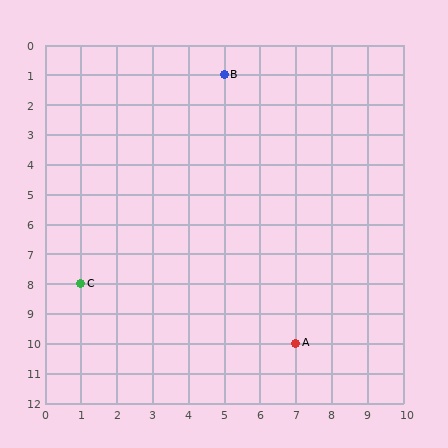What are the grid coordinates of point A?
Point A is at grid coordinates (7, 10).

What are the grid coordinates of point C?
Point C is at grid coordinates (1, 8).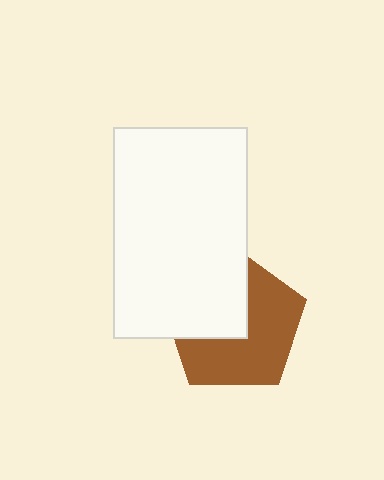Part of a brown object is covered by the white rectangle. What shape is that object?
It is a pentagon.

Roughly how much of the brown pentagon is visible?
About half of it is visible (roughly 59%).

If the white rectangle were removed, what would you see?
You would see the complete brown pentagon.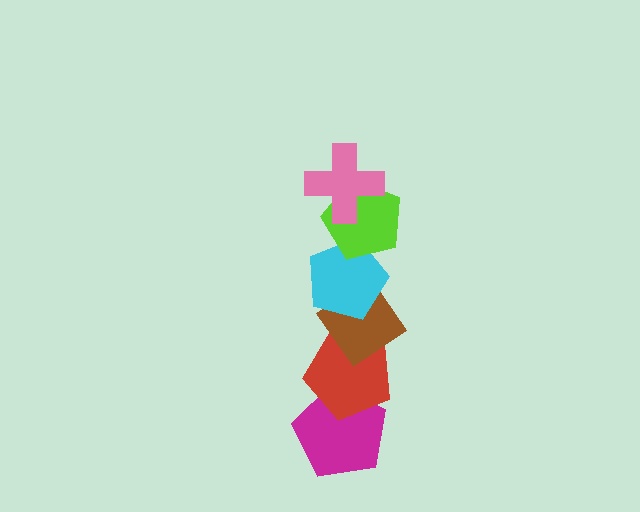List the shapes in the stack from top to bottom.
From top to bottom: the pink cross, the lime pentagon, the cyan pentagon, the brown diamond, the red pentagon, the magenta pentagon.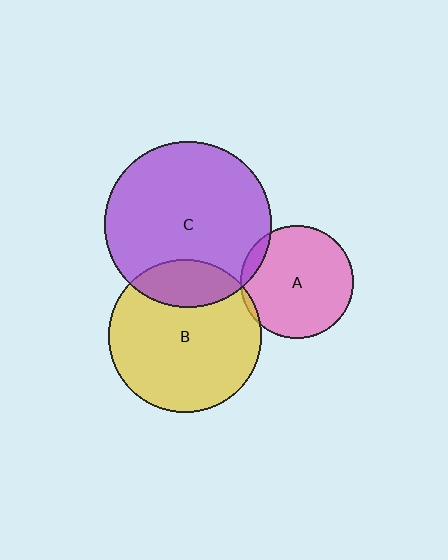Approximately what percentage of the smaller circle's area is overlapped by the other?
Approximately 5%.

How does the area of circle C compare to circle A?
Approximately 2.2 times.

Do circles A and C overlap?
Yes.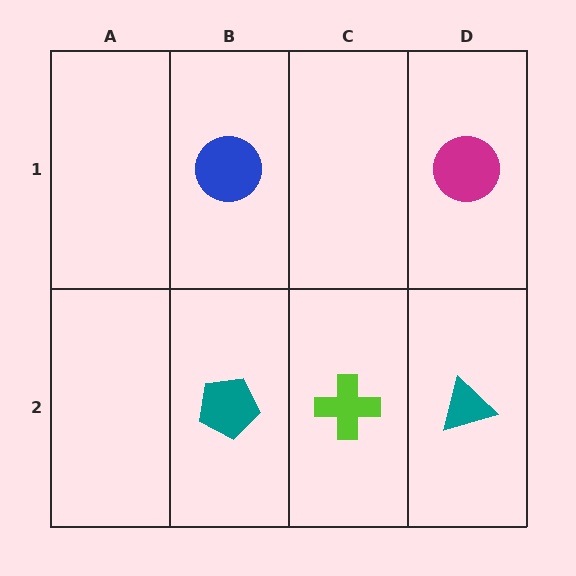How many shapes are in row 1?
2 shapes.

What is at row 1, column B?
A blue circle.